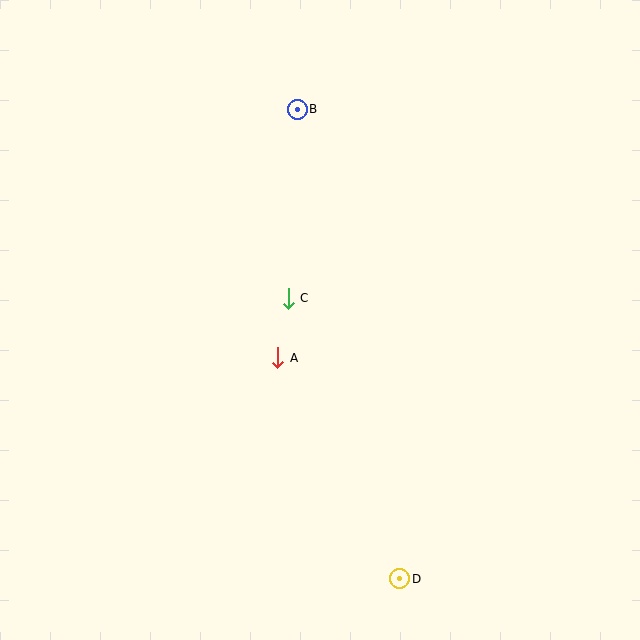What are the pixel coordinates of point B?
Point B is at (297, 109).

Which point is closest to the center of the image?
Point C at (288, 298) is closest to the center.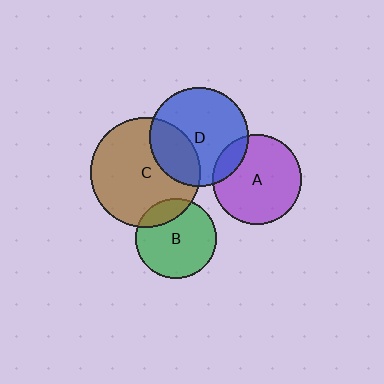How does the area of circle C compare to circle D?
Approximately 1.2 times.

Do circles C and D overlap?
Yes.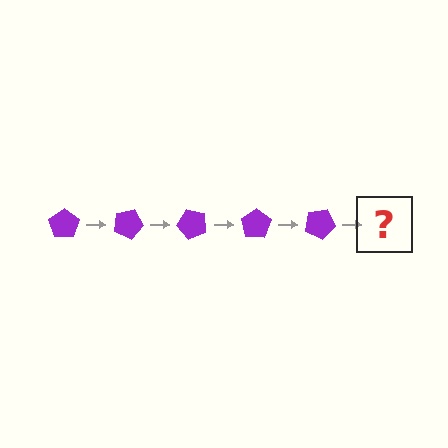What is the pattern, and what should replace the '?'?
The pattern is that the pentagon rotates 25 degrees each step. The '?' should be a purple pentagon rotated 125 degrees.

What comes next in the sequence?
The next element should be a purple pentagon rotated 125 degrees.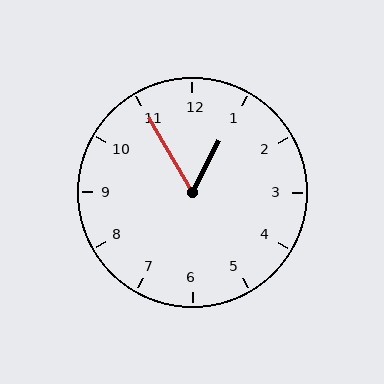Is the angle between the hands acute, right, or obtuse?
It is acute.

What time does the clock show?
12:55.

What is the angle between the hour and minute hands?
Approximately 58 degrees.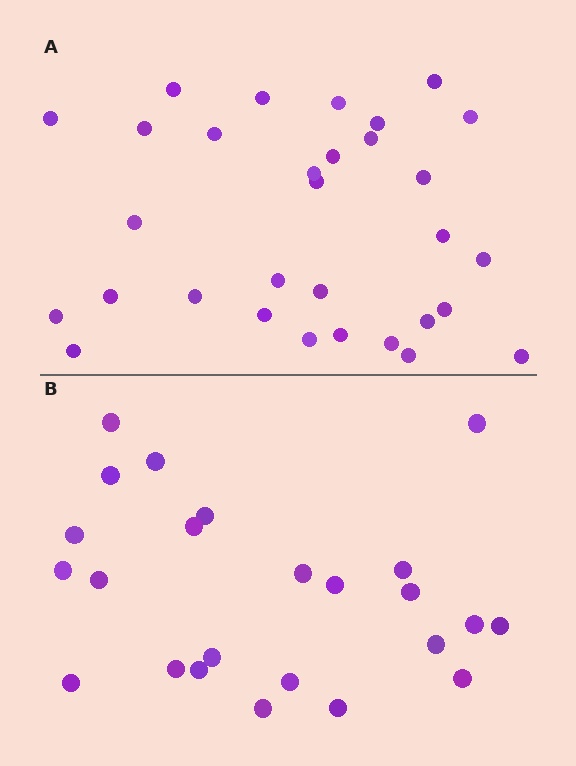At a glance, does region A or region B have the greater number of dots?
Region A (the top region) has more dots.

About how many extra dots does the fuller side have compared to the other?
Region A has roughly 8 or so more dots than region B.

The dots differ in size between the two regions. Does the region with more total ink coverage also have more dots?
No. Region B has more total ink coverage because its dots are larger, but region A actually contains more individual dots. Total area can be misleading — the number of items is what matters here.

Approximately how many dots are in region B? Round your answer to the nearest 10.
About 20 dots. (The exact count is 24, which rounds to 20.)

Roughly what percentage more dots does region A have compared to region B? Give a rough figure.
About 30% more.